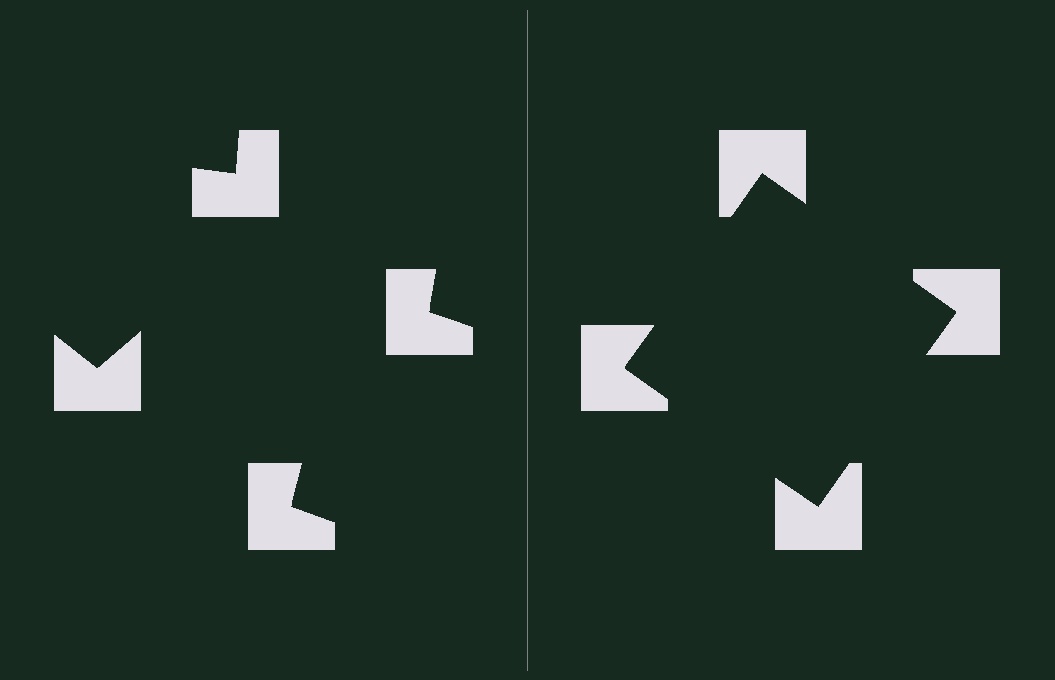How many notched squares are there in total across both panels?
8 — 4 on each side.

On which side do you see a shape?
An illusory square appears on the right side. On the left side the wedge cuts are rotated, so no coherent shape forms.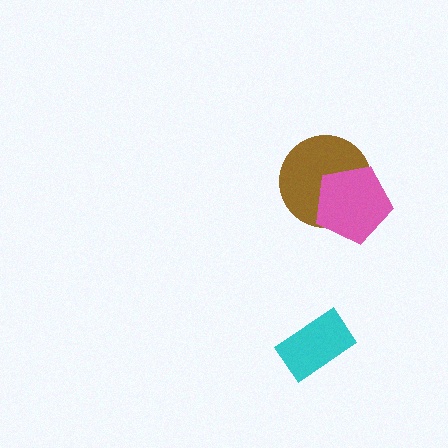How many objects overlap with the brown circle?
1 object overlaps with the brown circle.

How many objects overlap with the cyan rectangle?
0 objects overlap with the cyan rectangle.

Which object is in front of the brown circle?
The pink pentagon is in front of the brown circle.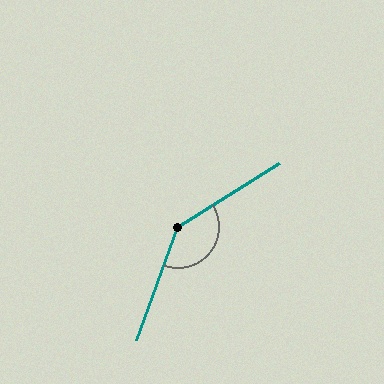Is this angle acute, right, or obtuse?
It is obtuse.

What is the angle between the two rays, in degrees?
Approximately 142 degrees.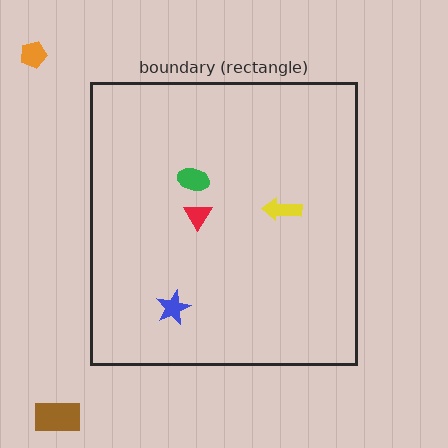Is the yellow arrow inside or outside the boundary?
Inside.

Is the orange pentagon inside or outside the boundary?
Outside.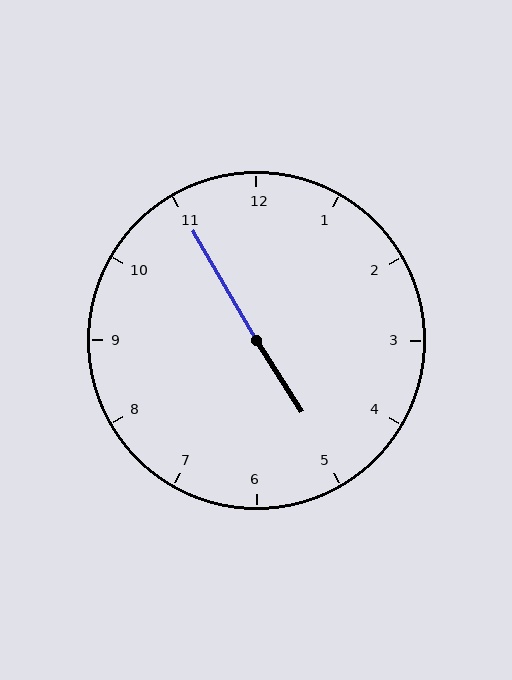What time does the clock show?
4:55.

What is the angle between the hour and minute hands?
Approximately 178 degrees.